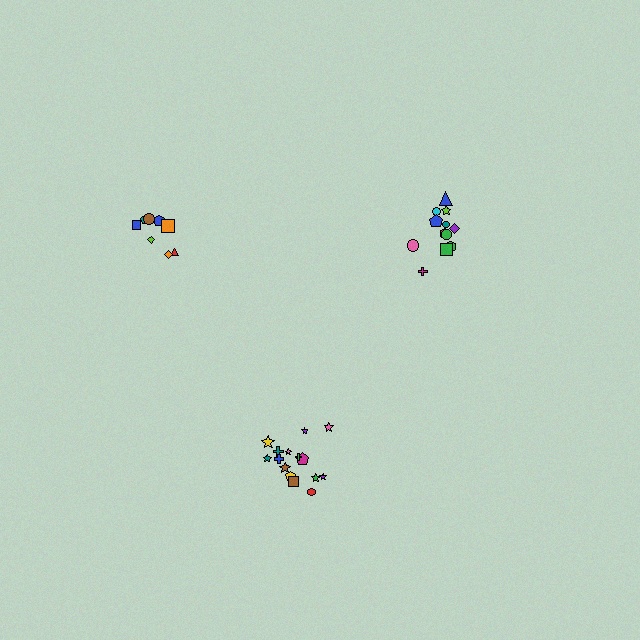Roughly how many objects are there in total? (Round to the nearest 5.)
Roughly 35 objects in total.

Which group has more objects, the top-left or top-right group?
The top-right group.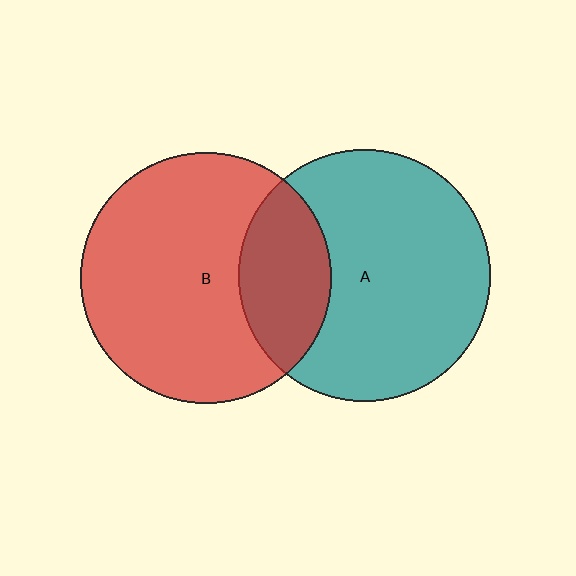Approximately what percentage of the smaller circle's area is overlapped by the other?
Approximately 25%.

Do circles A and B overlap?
Yes.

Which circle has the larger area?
Circle A (teal).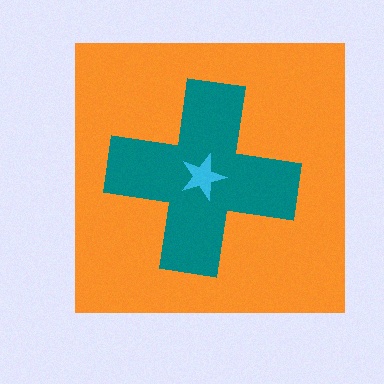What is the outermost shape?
The orange square.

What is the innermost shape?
The cyan star.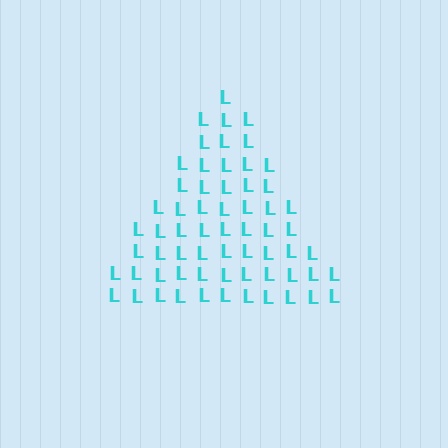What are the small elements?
The small elements are letter L's.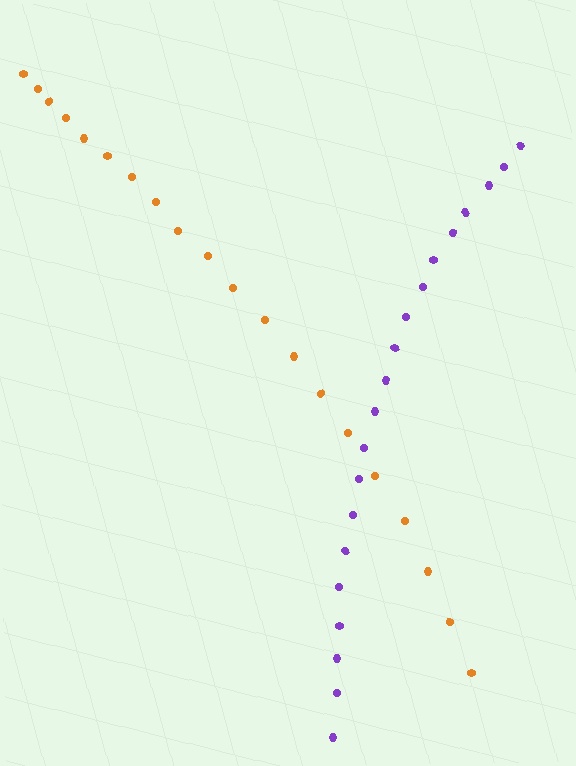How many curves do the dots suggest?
There are 2 distinct paths.